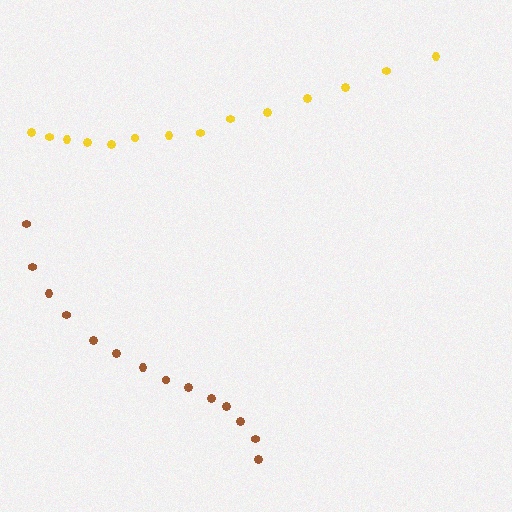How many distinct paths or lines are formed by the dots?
There are 2 distinct paths.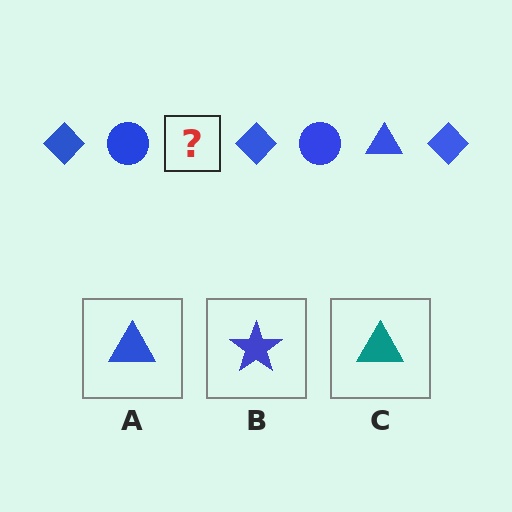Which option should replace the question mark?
Option A.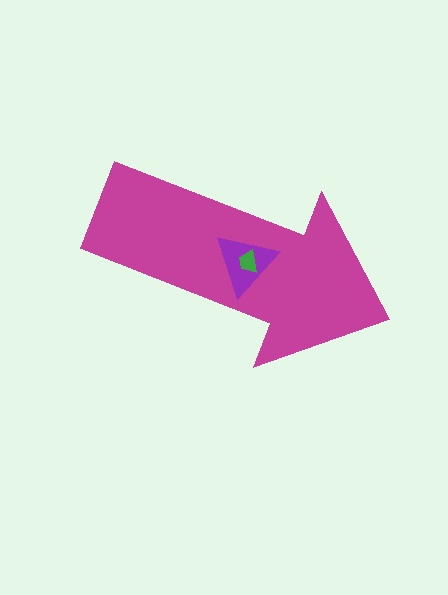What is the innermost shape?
The green trapezoid.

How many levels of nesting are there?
3.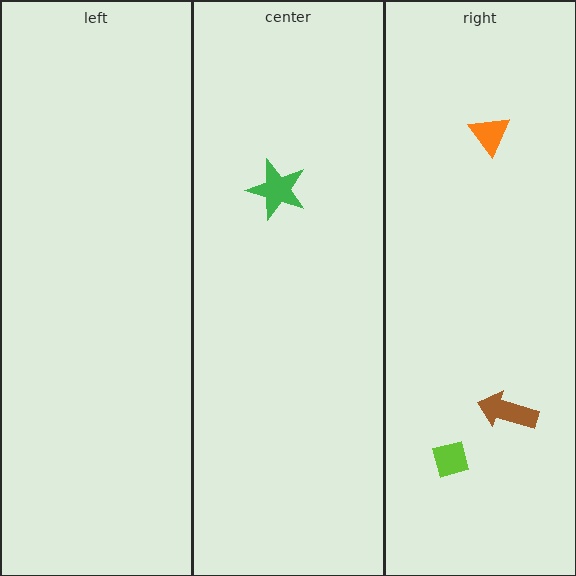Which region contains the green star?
The center region.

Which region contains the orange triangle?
The right region.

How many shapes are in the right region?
3.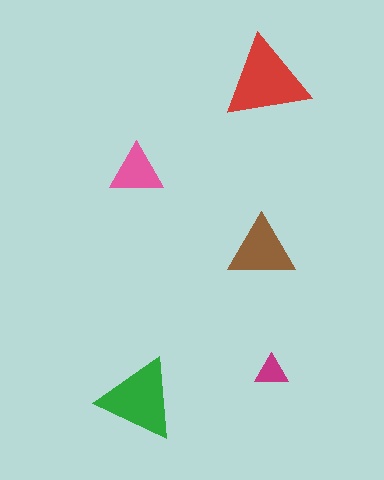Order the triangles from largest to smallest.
the red one, the green one, the brown one, the pink one, the magenta one.